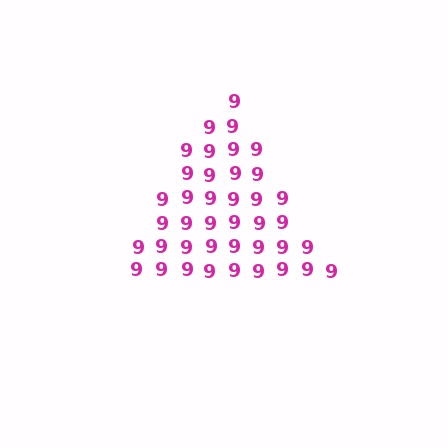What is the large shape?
The large shape is a triangle.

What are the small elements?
The small elements are digit 9's.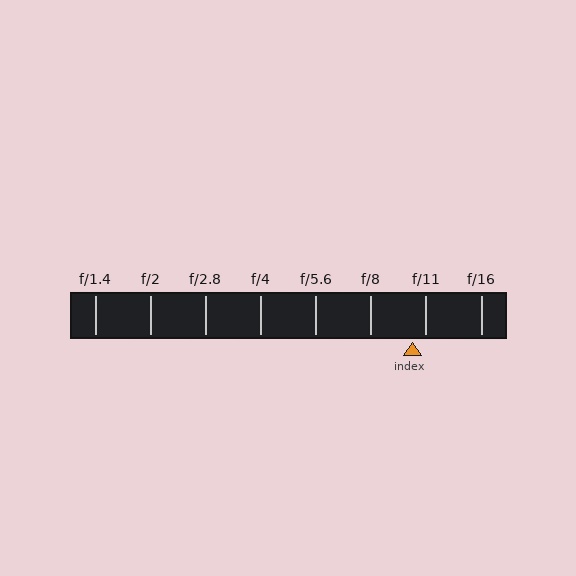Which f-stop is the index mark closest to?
The index mark is closest to f/11.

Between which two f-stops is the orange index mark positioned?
The index mark is between f/8 and f/11.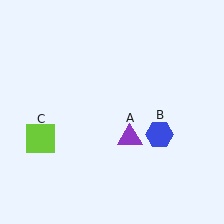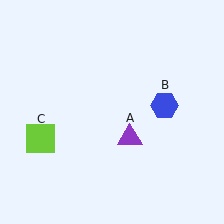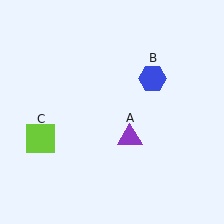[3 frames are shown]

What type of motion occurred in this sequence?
The blue hexagon (object B) rotated counterclockwise around the center of the scene.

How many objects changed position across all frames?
1 object changed position: blue hexagon (object B).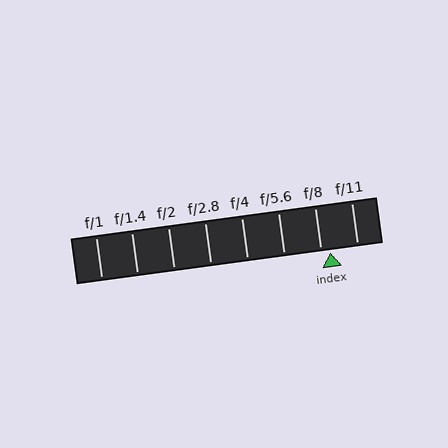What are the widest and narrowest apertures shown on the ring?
The widest aperture shown is f/1 and the narrowest is f/11.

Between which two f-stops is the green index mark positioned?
The index mark is between f/8 and f/11.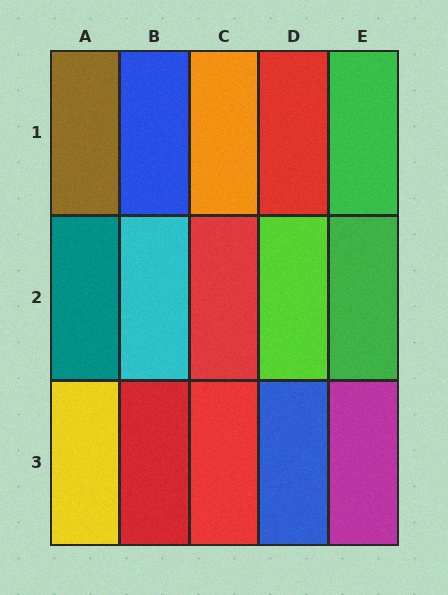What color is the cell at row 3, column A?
Yellow.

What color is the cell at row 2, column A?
Teal.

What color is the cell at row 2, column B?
Cyan.